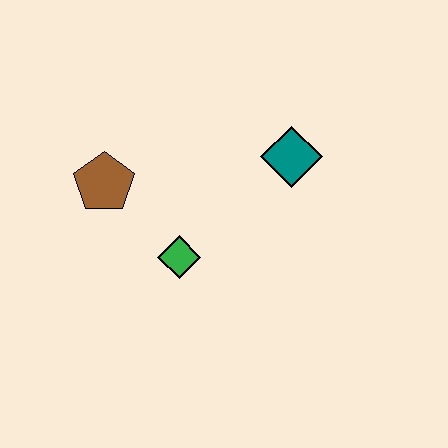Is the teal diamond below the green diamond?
No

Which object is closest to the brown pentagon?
The green diamond is closest to the brown pentagon.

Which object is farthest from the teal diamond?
The brown pentagon is farthest from the teal diamond.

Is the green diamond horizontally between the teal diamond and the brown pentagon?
Yes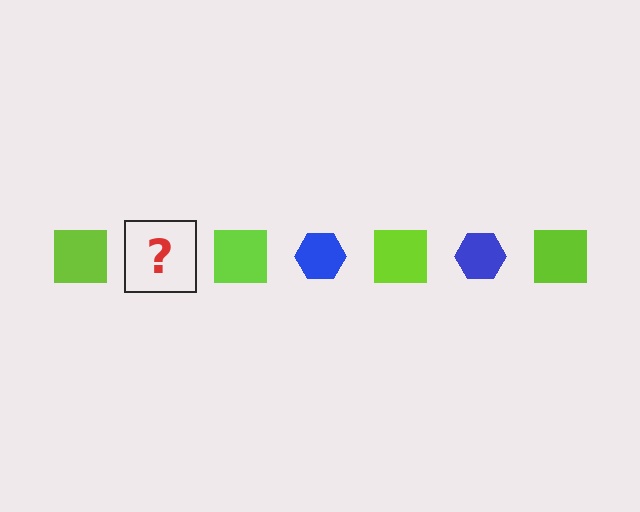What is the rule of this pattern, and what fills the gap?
The rule is that the pattern alternates between lime square and blue hexagon. The gap should be filled with a blue hexagon.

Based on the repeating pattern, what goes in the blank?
The blank should be a blue hexagon.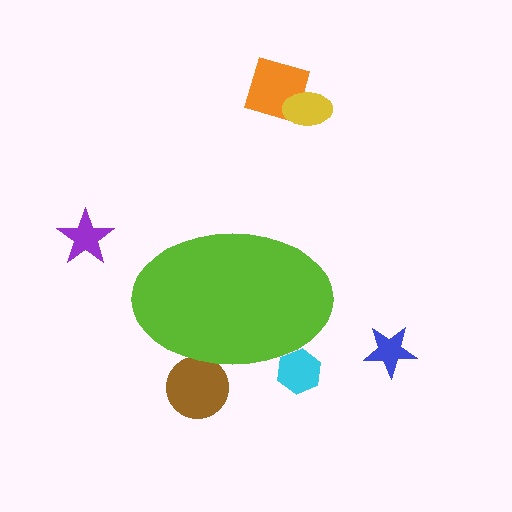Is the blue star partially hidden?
No, the blue star is fully visible.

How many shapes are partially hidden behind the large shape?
2 shapes are partially hidden.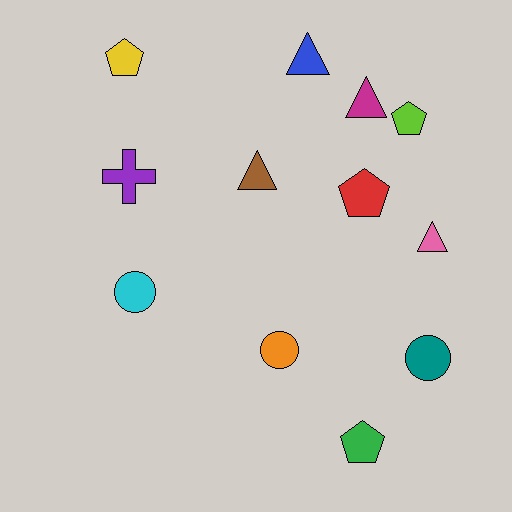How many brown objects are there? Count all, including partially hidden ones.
There is 1 brown object.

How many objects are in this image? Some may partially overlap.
There are 12 objects.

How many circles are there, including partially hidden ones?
There are 3 circles.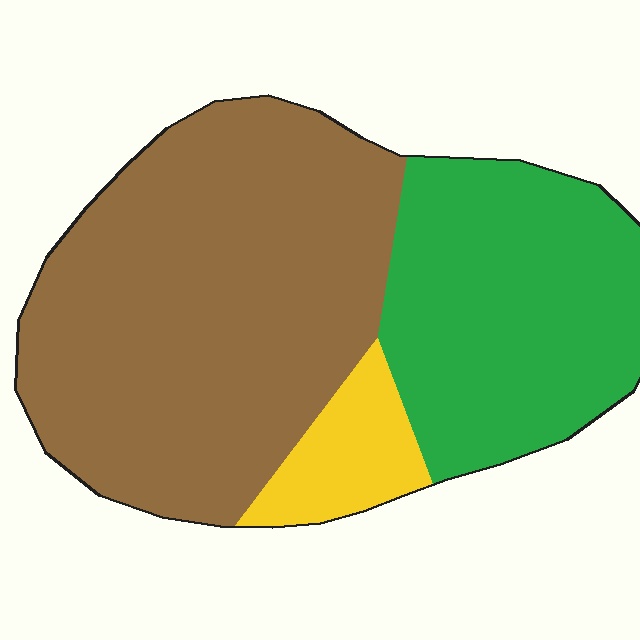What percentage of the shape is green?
Green covers 33% of the shape.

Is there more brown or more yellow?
Brown.